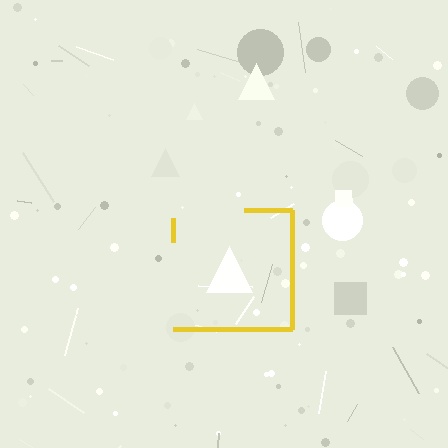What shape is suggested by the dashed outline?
The dashed outline suggests a square.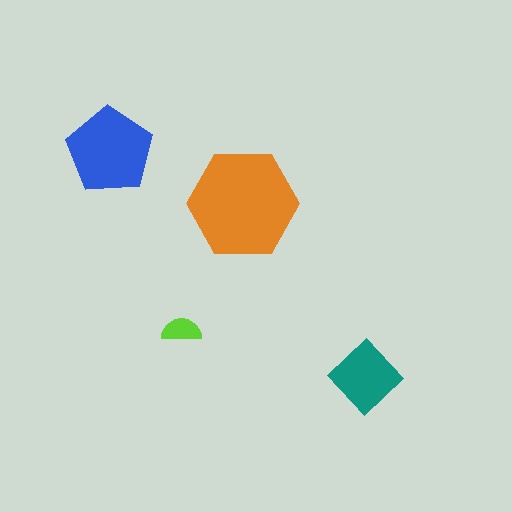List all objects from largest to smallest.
The orange hexagon, the blue pentagon, the teal diamond, the lime semicircle.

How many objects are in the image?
There are 4 objects in the image.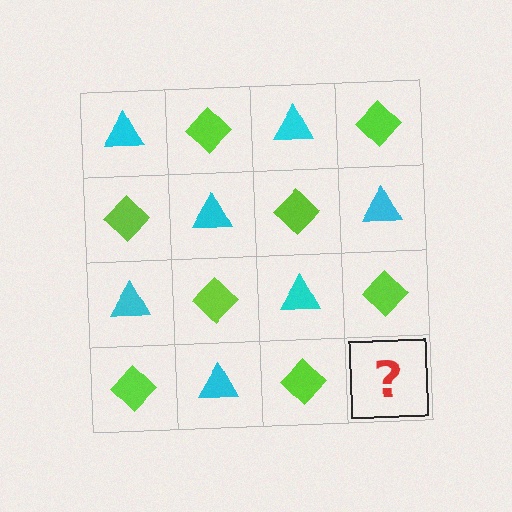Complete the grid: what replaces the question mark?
The question mark should be replaced with a cyan triangle.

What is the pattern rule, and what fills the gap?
The rule is that it alternates cyan triangle and lime diamond in a checkerboard pattern. The gap should be filled with a cyan triangle.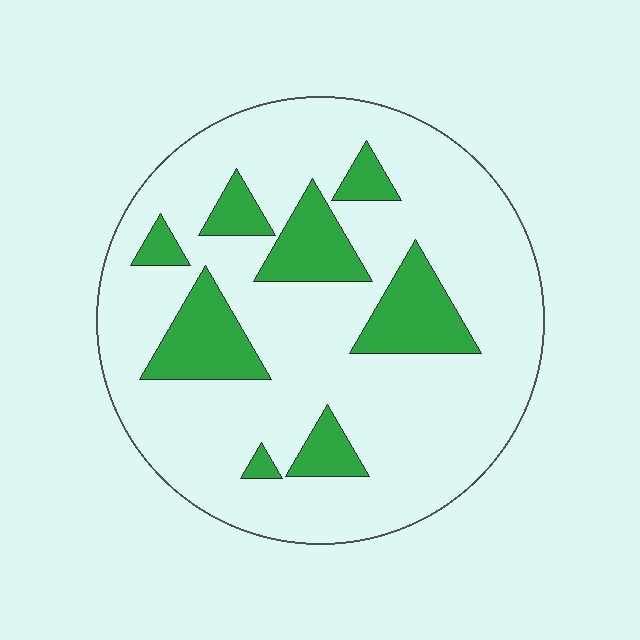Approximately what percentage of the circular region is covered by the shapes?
Approximately 20%.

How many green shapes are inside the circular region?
8.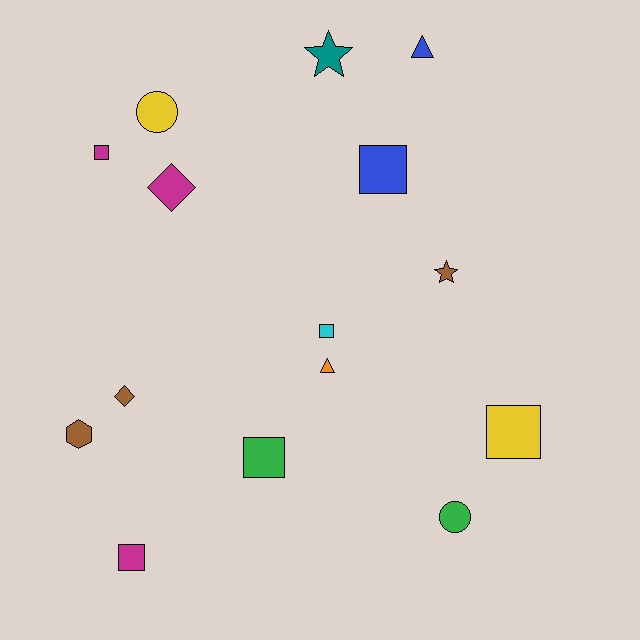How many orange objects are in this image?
There is 1 orange object.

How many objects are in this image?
There are 15 objects.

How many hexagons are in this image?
There is 1 hexagon.